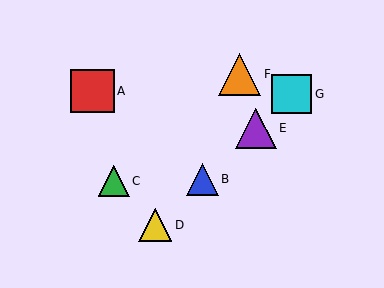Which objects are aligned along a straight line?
Objects B, D, E, G are aligned along a straight line.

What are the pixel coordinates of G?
Object G is at (292, 94).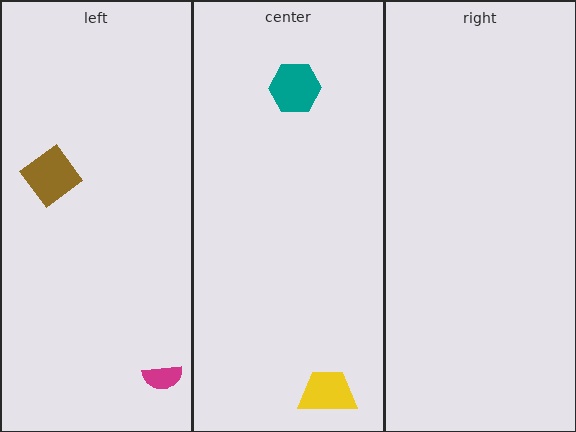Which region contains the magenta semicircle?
The left region.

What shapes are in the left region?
The brown diamond, the magenta semicircle.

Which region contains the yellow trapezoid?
The center region.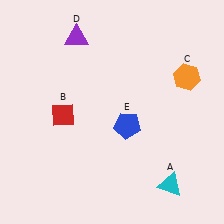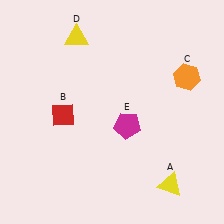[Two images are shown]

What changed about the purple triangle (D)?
In Image 1, D is purple. In Image 2, it changed to yellow.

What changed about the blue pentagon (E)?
In Image 1, E is blue. In Image 2, it changed to magenta.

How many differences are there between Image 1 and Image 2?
There are 3 differences between the two images.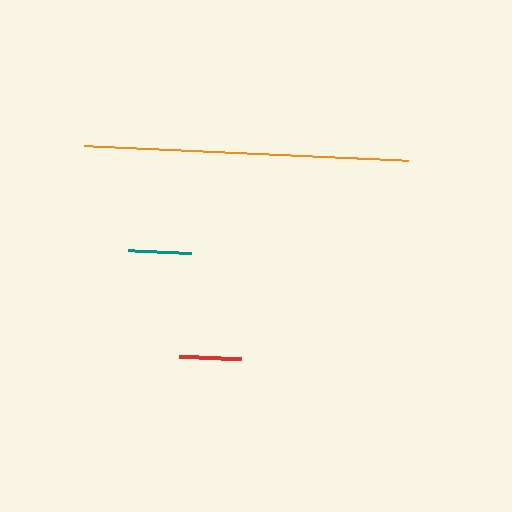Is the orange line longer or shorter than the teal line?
The orange line is longer than the teal line.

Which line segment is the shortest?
The red line is the shortest at approximately 62 pixels.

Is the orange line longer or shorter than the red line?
The orange line is longer than the red line.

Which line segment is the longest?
The orange line is the longest at approximately 325 pixels.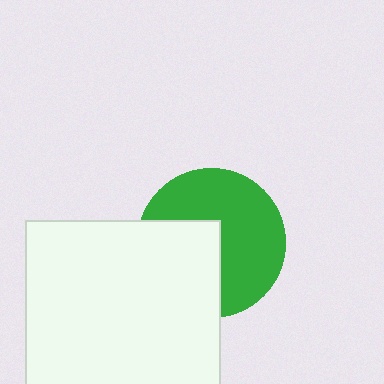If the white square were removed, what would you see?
You would see the complete green circle.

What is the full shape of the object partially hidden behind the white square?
The partially hidden object is a green circle.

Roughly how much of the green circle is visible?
About half of it is visible (roughly 60%).